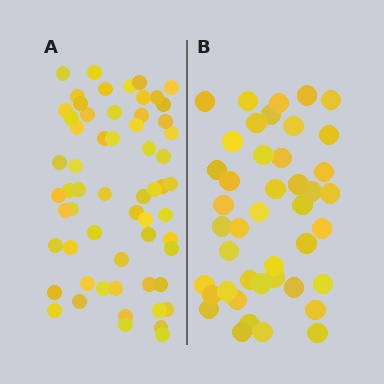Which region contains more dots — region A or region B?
Region A (the left region) has more dots.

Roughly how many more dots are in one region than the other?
Region A has approximately 15 more dots than region B.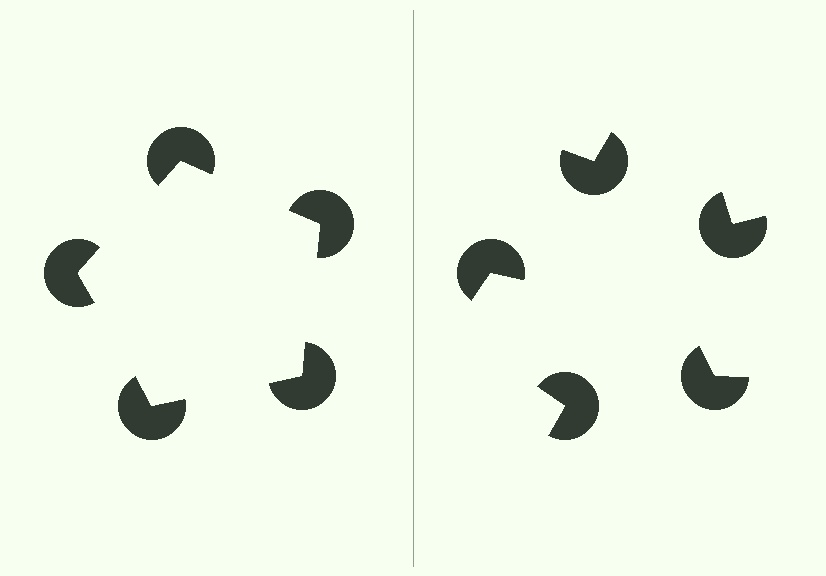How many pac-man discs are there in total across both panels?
10 — 5 on each side.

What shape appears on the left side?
An illusory pentagon.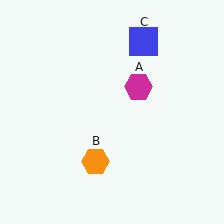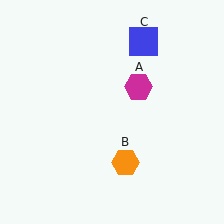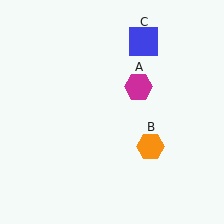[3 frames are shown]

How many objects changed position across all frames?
1 object changed position: orange hexagon (object B).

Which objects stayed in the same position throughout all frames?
Magenta hexagon (object A) and blue square (object C) remained stationary.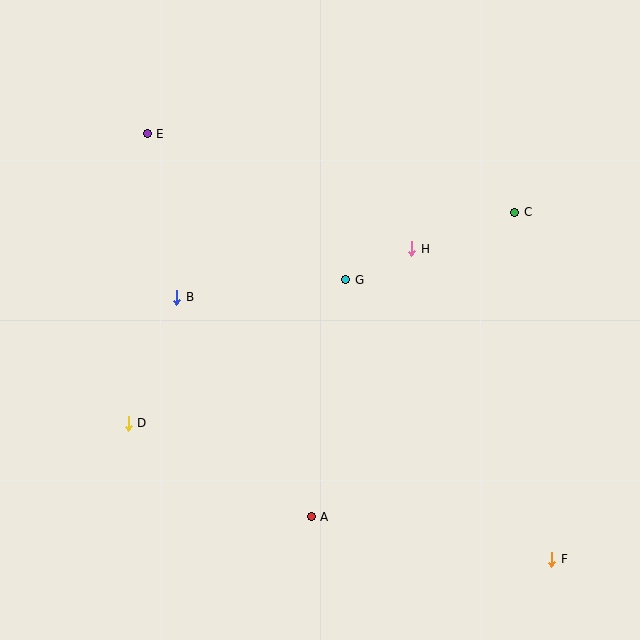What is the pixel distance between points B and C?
The distance between B and C is 349 pixels.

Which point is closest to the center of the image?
Point G at (345, 280) is closest to the center.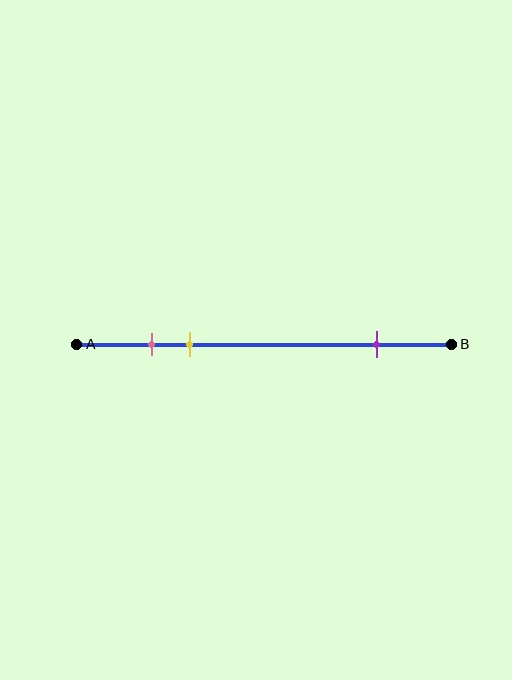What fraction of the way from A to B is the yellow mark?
The yellow mark is approximately 30% (0.3) of the way from A to B.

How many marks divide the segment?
There are 3 marks dividing the segment.